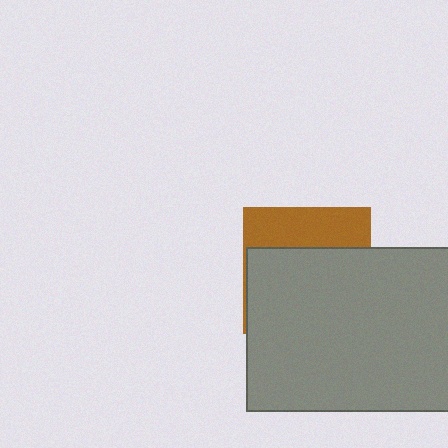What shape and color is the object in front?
The object in front is a gray rectangle.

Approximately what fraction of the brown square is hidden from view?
Roughly 67% of the brown square is hidden behind the gray rectangle.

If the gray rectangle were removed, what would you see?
You would see the complete brown square.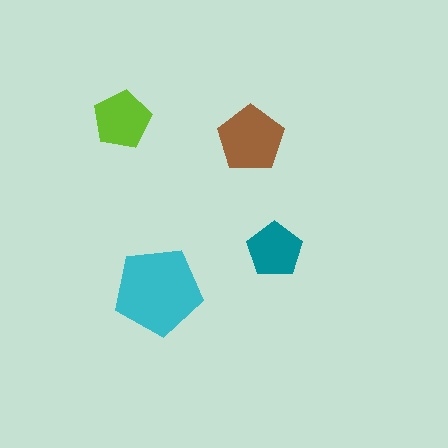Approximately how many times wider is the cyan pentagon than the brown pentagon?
About 1.5 times wider.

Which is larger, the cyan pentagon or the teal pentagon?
The cyan one.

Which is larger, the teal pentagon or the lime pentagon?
The lime one.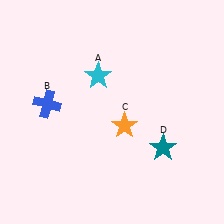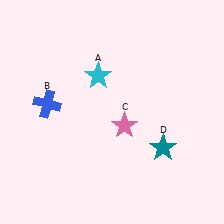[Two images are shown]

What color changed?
The star (C) changed from orange in Image 1 to pink in Image 2.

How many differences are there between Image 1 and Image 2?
There is 1 difference between the two images.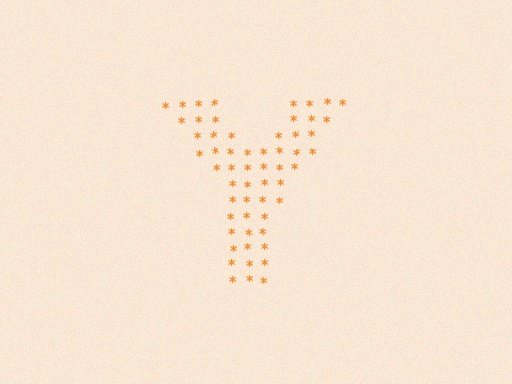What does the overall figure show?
The overall figure shows the letter Y.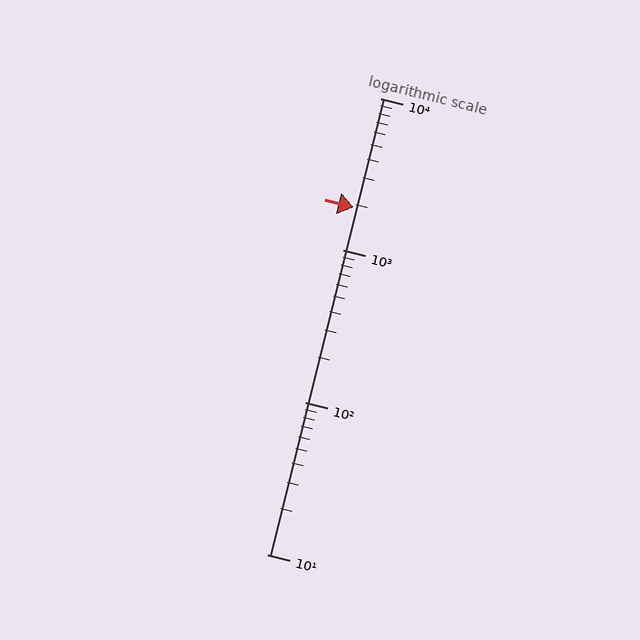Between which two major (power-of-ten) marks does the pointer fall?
The pointer is between 1000 and 10000.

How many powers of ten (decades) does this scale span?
The scale spans 3 decades, from 10 to 10000.